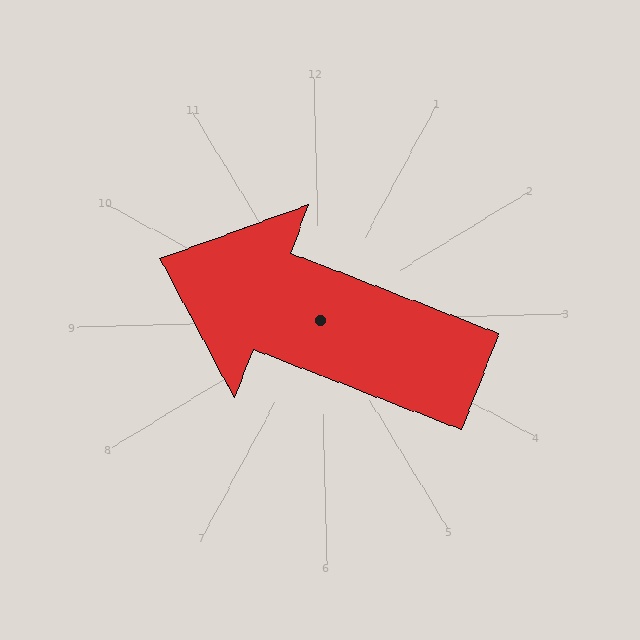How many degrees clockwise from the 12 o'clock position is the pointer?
Approximately 293 degrees.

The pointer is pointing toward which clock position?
Roughly 10 o'clock.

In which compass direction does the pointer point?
Northwest.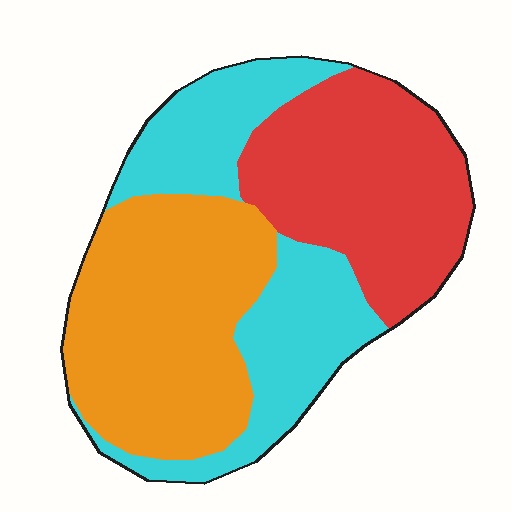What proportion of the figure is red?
Red covers about 30% of the figure.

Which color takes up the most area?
Orange, at roughly 35%.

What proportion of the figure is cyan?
Cyan takes up about one third (1/3) of the figure.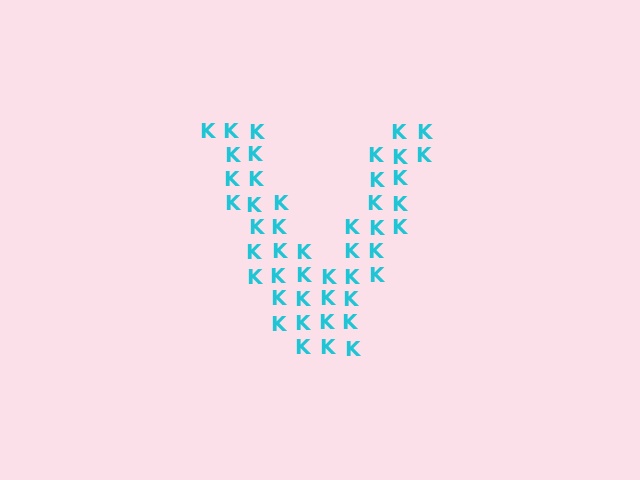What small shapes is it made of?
It is made of small letter K's.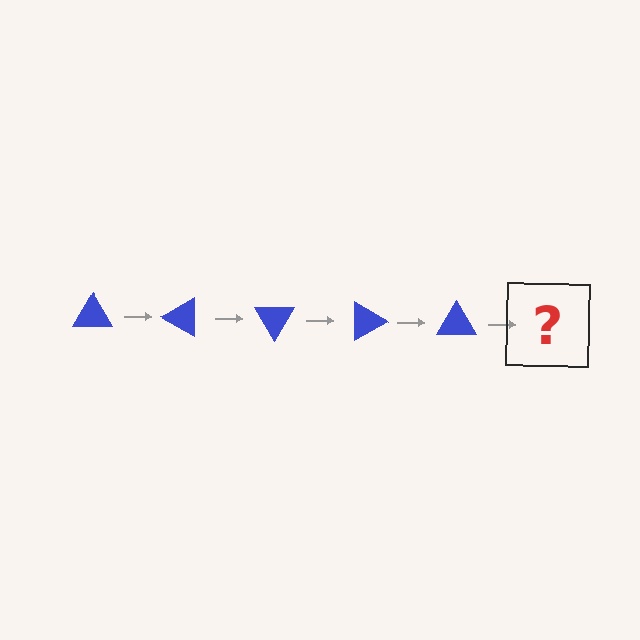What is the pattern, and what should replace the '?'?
The pattern is that the triangle rotates 30 degrees each step. The '?' should be a blue triangle rotated 150 degrees.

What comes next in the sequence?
The next element should be a blue triangle rotated 150 degrees.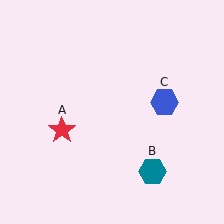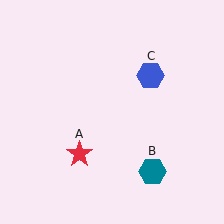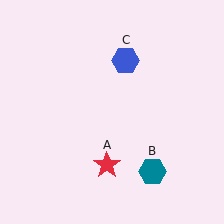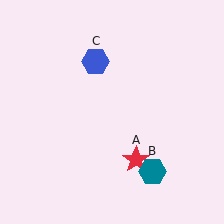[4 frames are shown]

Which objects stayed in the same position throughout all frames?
Teal hexagon (object B) remained stationary.